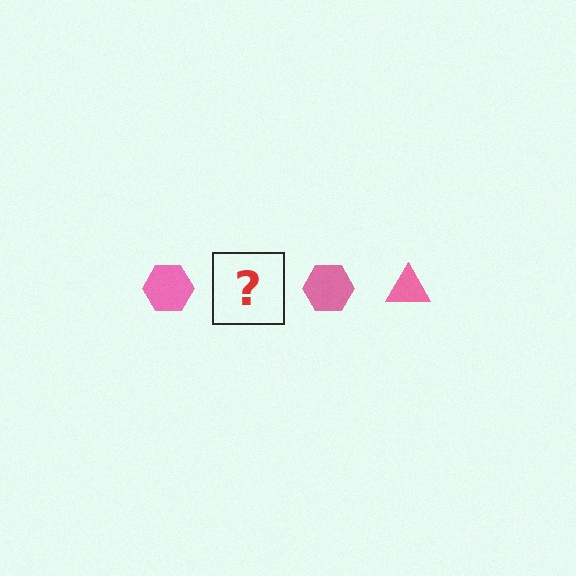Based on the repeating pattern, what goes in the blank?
The blank should be a pink triangle.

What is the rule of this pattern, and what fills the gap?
The rule is that the pattern cycles through hexagon, triangle shapes in pink. The gap should be filled with a pink triangle.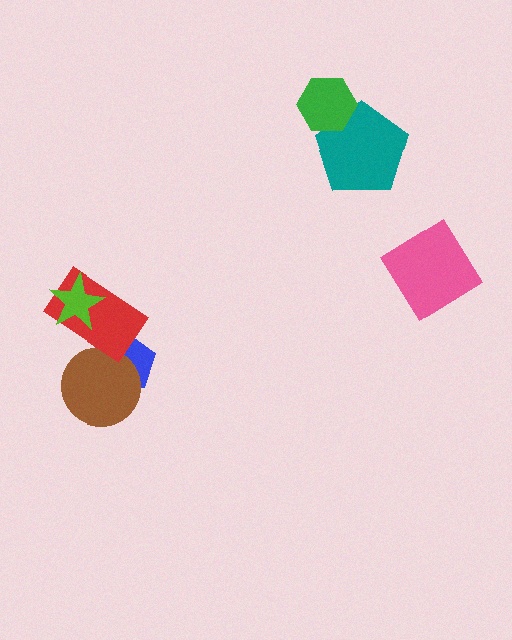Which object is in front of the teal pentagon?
The green hexagon is in front of the teal pentagon.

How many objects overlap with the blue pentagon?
2 objects overlap with the blue pentagon.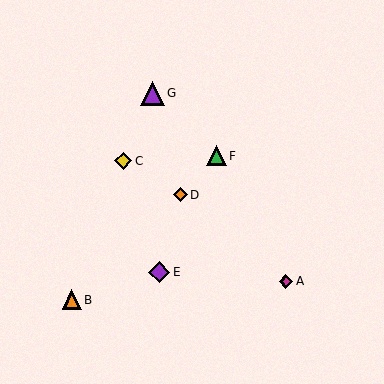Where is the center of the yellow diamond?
The center of the yellow diamond is at (123, 161).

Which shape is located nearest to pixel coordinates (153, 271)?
The purple diamond (labeled E) at (159, 272) is nearest to that location.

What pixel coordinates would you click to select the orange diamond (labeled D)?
Click at (180, 195) to select the orange diamond D.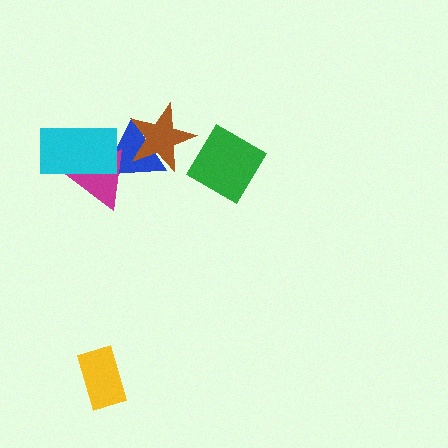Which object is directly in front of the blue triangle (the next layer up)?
The brown star is directly in front of the blue triangle.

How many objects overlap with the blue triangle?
3 objects overlap with the blue triangle.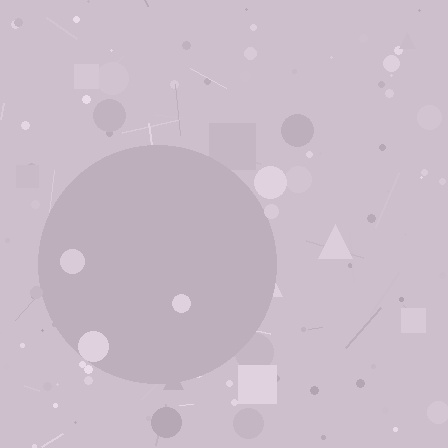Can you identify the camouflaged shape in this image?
The camouflaged shape is a circle.